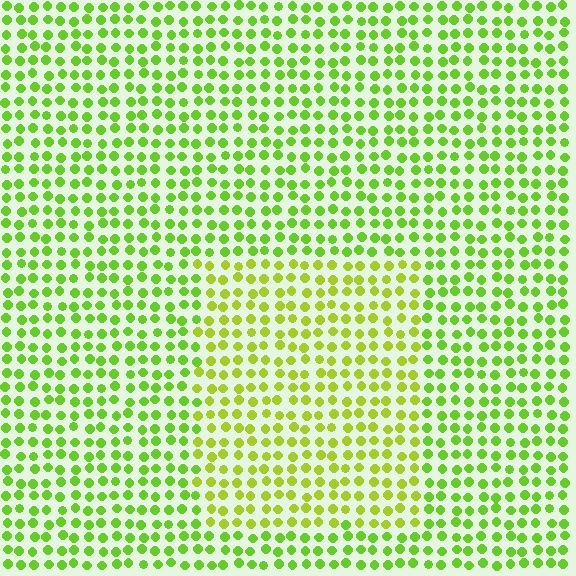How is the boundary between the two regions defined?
The boundary is defined purely by a slight shift in hue (about 24 degrees). Spacing, size, and orientation are identical on both sides.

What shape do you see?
I see a rectangle.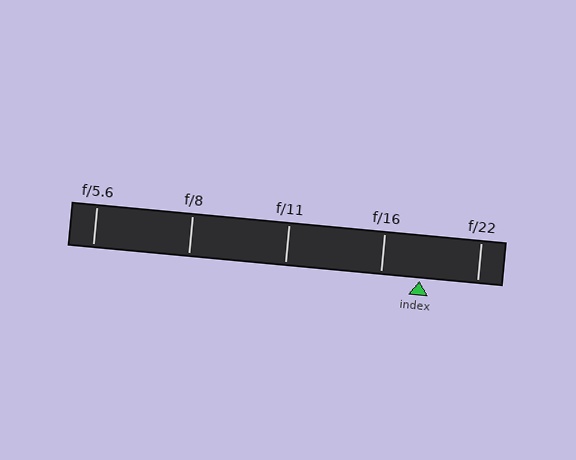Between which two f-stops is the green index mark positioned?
The index mark is between f/16 and f/22.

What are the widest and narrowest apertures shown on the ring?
The widest aperture shown is f/5.6 and the narrowest is f/22.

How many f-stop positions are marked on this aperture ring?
There are 5 f-stop positions marked.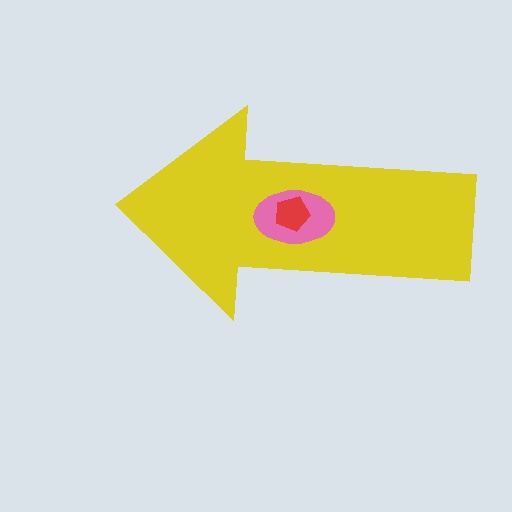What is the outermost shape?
The yellow arrow.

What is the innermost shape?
The red pentagon.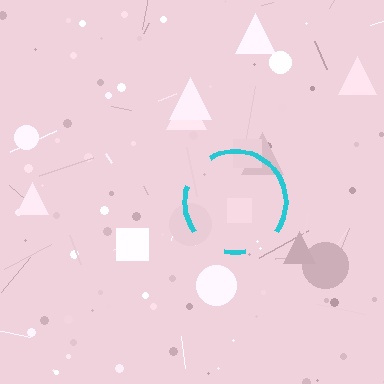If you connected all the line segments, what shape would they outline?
They would outline a circle.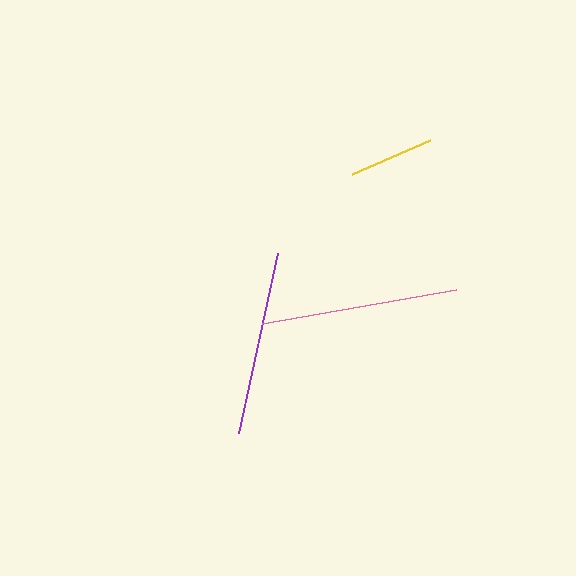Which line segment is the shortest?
The yellow line is the shortest at approximately 86 pixels.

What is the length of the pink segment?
The pink segment is approximately 197 pixels long.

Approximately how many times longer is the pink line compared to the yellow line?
The pink line is approximately 2.3 times the length of the yellow line.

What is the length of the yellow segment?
The yellow segment is approximately 86 pixels long.